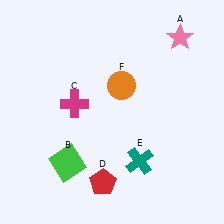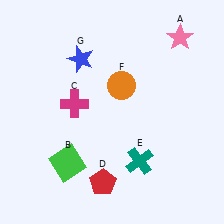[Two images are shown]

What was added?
A blue star (G) was added in Image 2.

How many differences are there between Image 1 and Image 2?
There is 1 difference between the two images.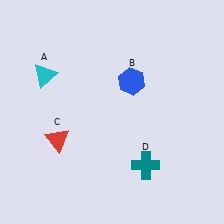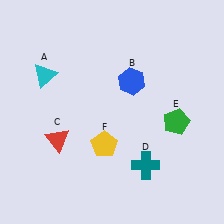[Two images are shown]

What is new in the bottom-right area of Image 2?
A green pentagon (E) was added in the bottom-right area of Image 2.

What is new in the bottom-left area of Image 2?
A yellow pentagon (F) was added in the bottom-left area of Image 2.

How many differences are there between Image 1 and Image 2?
There are 2 differences between the two images.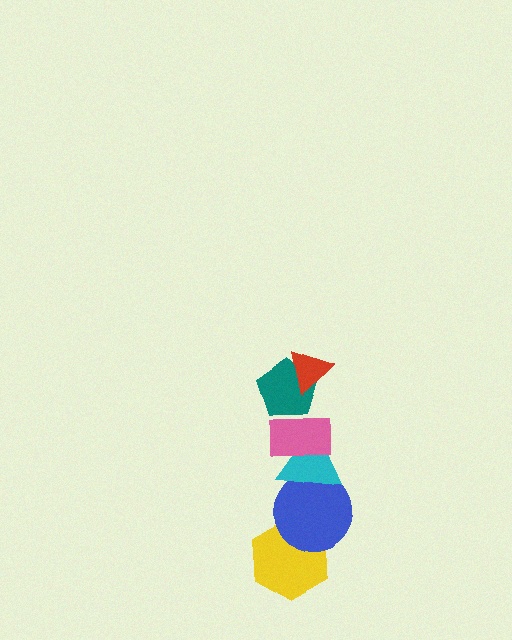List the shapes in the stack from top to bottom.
From top to bottom: the red triangle, the teal pentagon, the pink rectangle, the cyan triangle, the blue circle, the yellow hexagon.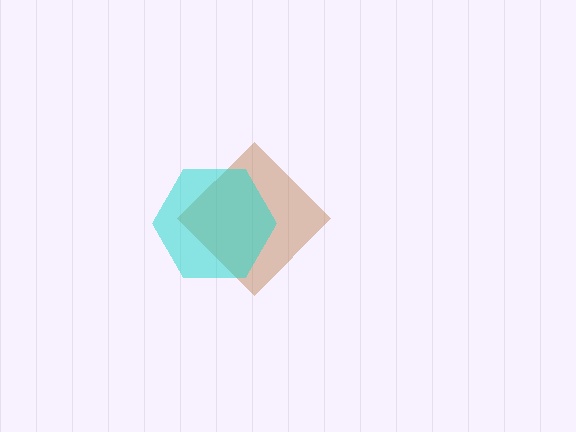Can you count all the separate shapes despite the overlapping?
Yes, there are 2 separate shapes.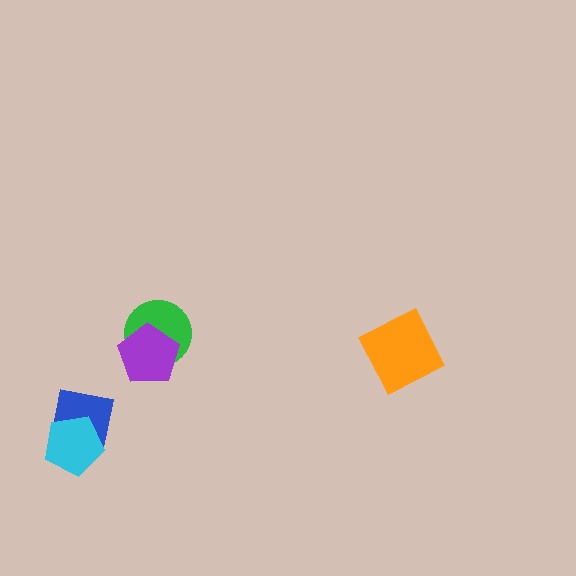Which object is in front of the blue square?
The cyan pentagon is in front of the blue square.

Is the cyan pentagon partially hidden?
No, no other shape covers it.